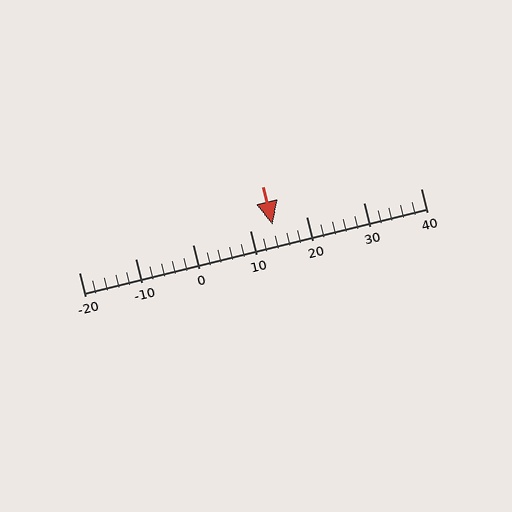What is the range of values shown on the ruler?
The ruler shows values from -20 to 40.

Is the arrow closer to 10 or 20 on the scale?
The arrow is closer to 10.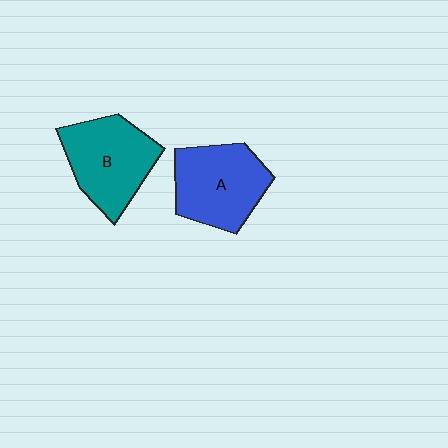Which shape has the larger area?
Shape B (teal).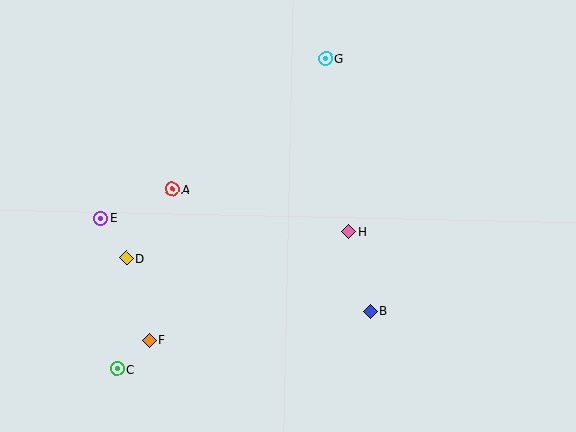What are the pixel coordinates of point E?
Point E is at (101, 218).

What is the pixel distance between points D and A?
The distance between D and A is 83 pixels.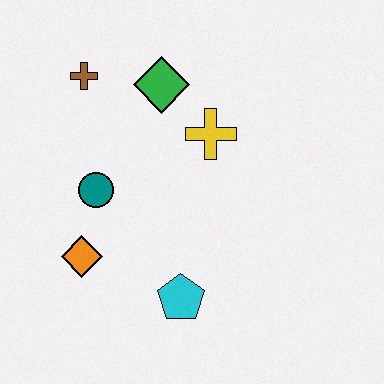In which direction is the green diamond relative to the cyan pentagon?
The green diamond is above the cyan pentagon.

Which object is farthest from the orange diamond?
The green diamond is farthest from the orange diamond.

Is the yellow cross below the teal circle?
No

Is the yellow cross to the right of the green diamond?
Yes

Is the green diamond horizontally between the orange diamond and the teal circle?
No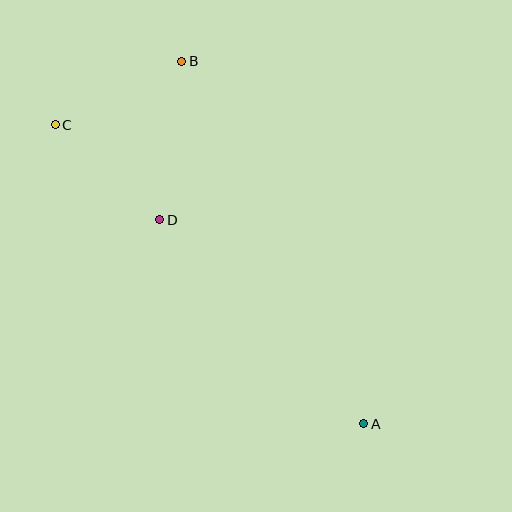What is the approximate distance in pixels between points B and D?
The distance between B and D is approximately 160 pixels.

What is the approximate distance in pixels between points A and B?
The distance between A and B is approximately 406 pixels.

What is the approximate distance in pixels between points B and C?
The distance between B and C is approximately 142 pixels.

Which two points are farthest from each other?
Points A and C are farthest from each other.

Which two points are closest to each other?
Points C and D are closest to each other.